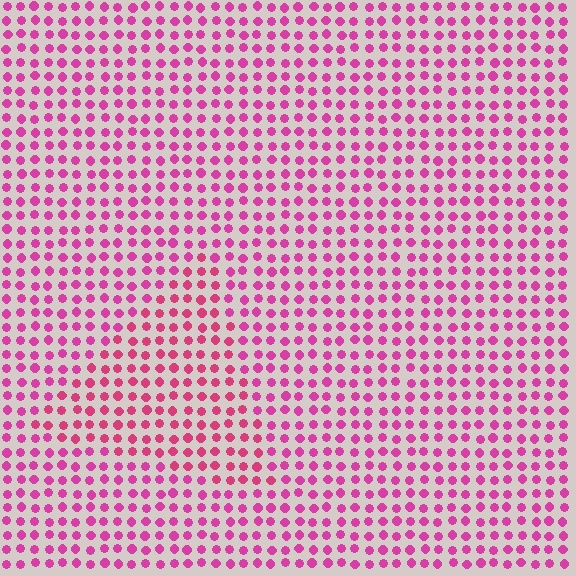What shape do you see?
I see a triangle.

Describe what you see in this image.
The image is filled with small magenta elements in a uniform arrangement. A triangle-shaped region is visible where the elements are tinted to a slightly different hue, forming a subtle color boundary.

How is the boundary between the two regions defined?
The boundary is defined purely by a slight shift in hue (about 16 degrees). Spacing, size, and orientation are identical on both sides.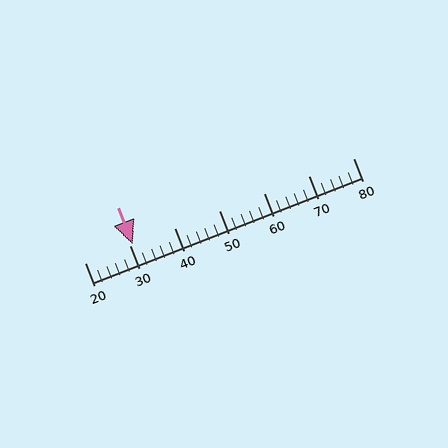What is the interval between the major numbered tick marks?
The major tick marks are spaced 10 units apart.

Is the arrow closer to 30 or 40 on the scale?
The arrow is closer to 30.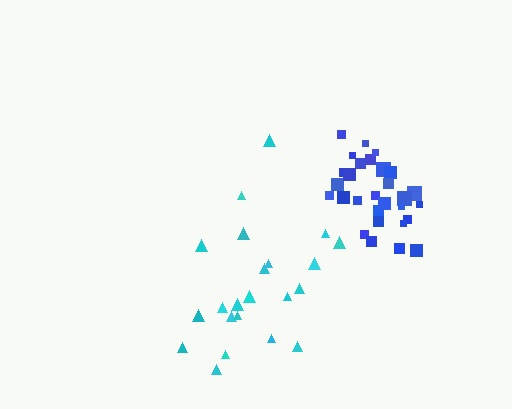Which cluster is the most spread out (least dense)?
Cyan.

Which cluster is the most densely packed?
Blue.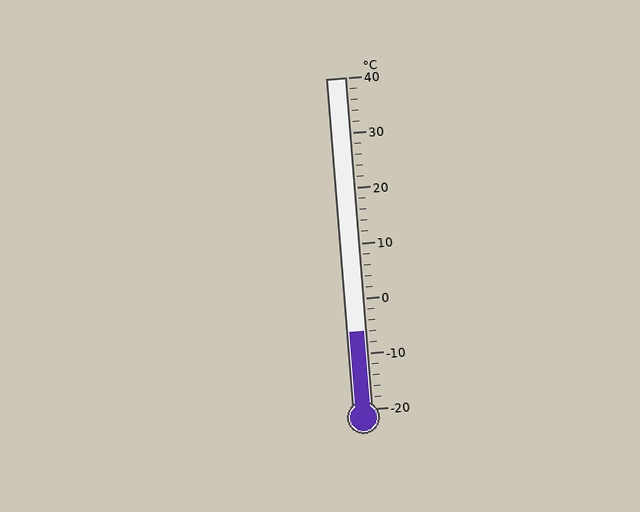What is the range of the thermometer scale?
The thermometer scale ranges from -20°C to 40°C.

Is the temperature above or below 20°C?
The temperature is below 20°C.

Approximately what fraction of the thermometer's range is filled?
The thermometer is filled to approximately 25% of its range.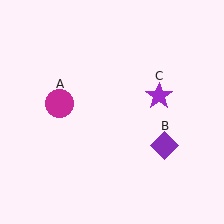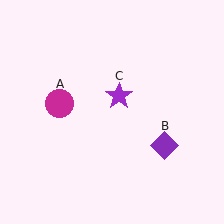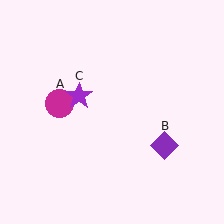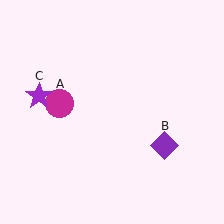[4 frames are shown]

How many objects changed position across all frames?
1 object changed position: purple star (object C).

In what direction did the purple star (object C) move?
The purple star (object C) moved left.